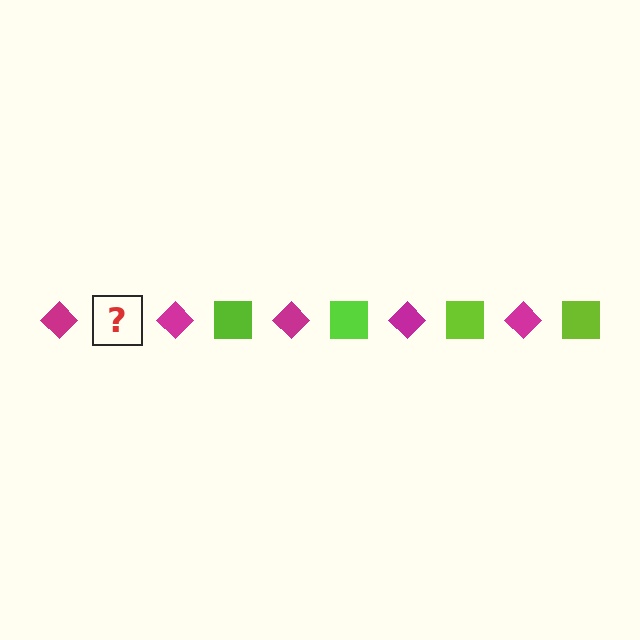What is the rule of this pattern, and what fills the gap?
The rule is that the pattern alternates between magenta diamond and lime square. The gap should be filled with a lime square.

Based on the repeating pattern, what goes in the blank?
The blank should be a lime square.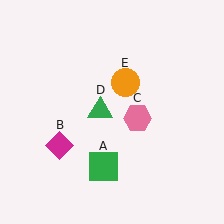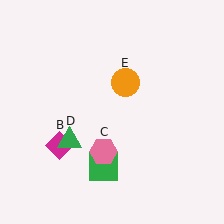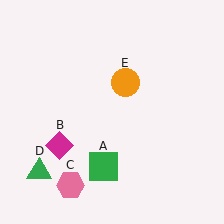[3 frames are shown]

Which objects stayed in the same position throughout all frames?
Green square (object A) and magenta diamond (object B) and orange circle (object E) remained stationary.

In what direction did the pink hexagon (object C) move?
The pink hexagon (object C) moved down and to the left.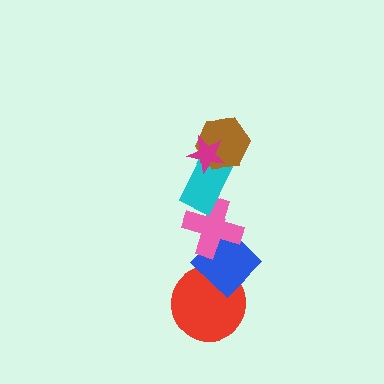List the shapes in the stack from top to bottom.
From top to bottom: the magenta star, the brown hexagon, the cyan rectangle, the pink cross, the blue diamond, the red circle.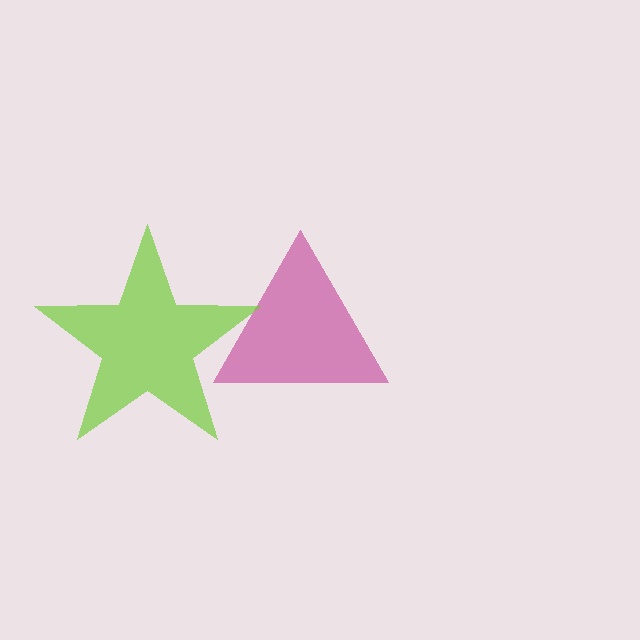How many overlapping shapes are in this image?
There are 2 overlapping shapes in the image.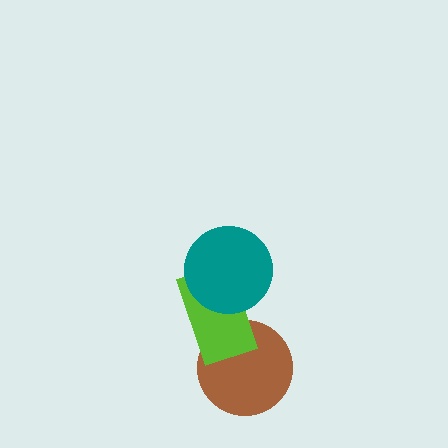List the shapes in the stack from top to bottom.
From top to bottom: the teal circle, the lime rectangle, the brown circle.